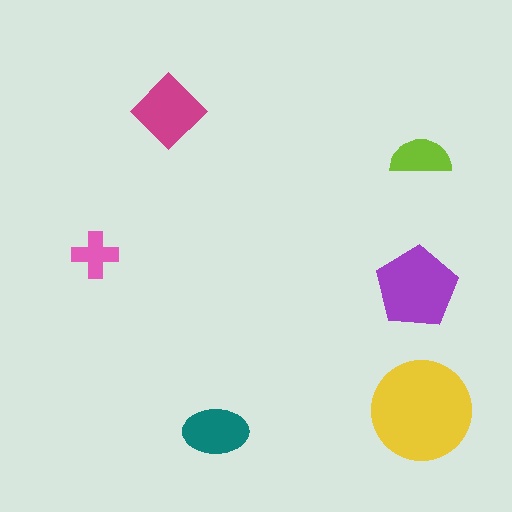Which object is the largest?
The yellow circle.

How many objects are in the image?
There are 6 objects in the image.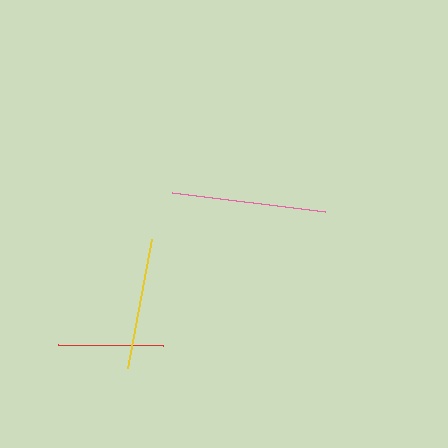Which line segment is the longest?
The pink line is the longest at approximately 154 pixels.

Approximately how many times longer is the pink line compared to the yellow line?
The pink line is approximately 1.2 times the length of the yellow line.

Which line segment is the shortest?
The red line is the shortest at approximately 104 pixels.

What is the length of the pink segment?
The pink segment is approximately 154 pixels long.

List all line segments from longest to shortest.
From longest to shortest: pink, yellow, red.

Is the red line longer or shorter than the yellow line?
The yellow line is longer than the red line.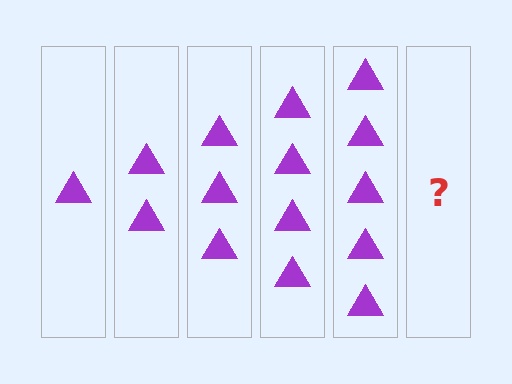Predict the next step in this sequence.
The next step is 6 triangles.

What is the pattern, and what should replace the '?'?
The pattern is that each step adds one more triangle. The '?' should be 6 triangles.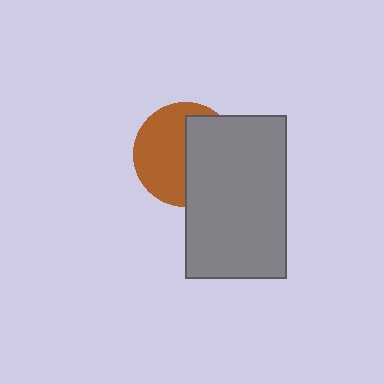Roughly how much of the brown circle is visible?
About half of it is visible (roughly 54%).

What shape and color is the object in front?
The object in front is a gray rectangle.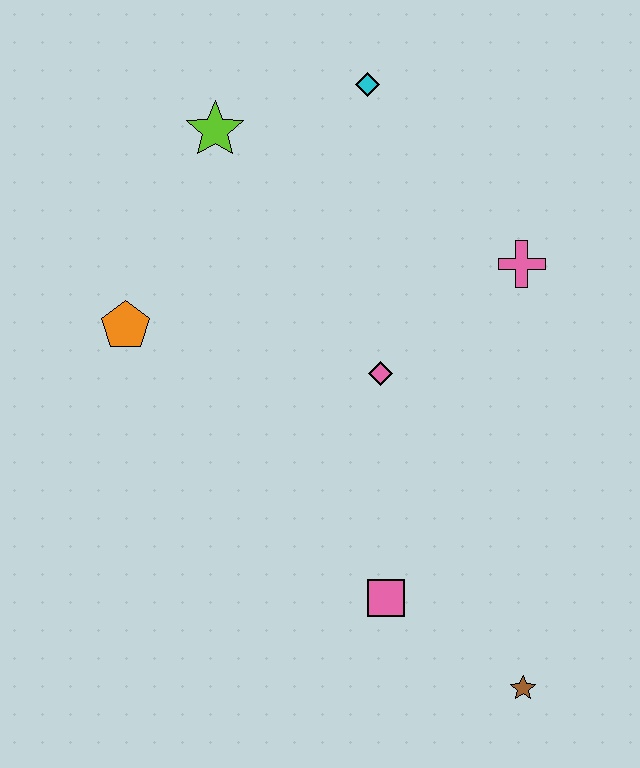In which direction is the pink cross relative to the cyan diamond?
The pink cross is below the cyan diamond.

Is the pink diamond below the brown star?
No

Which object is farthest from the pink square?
The cyan diamond is farthest from the pink square.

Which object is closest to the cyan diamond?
The lime star is closest to the cyan diamond.